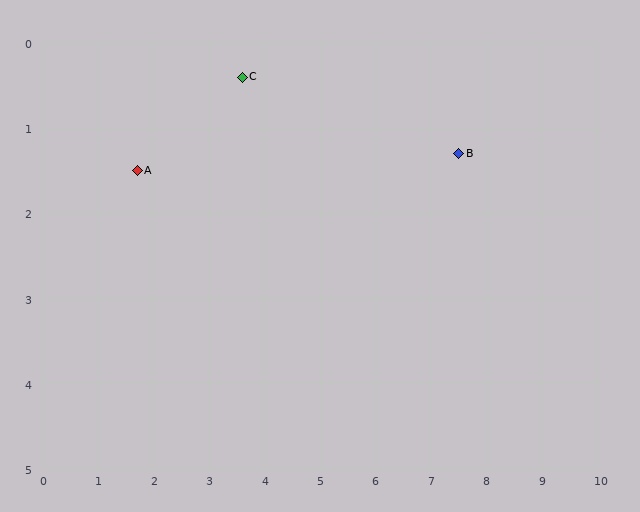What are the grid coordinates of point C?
Point C is at approximately (3.6, 0.4).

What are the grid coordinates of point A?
Point A is at approximately (1.7, 1.5).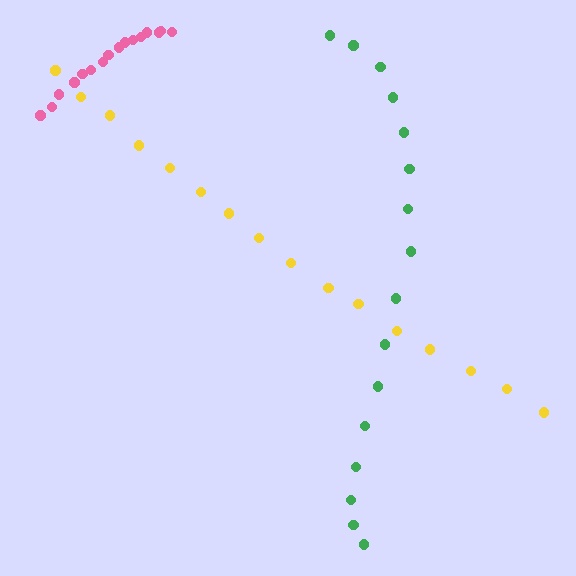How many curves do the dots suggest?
There are 3 distinct paths.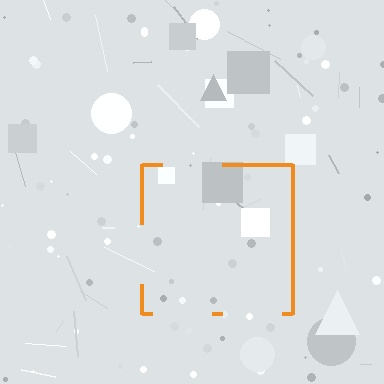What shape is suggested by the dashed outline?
The dashed outline suggests a square.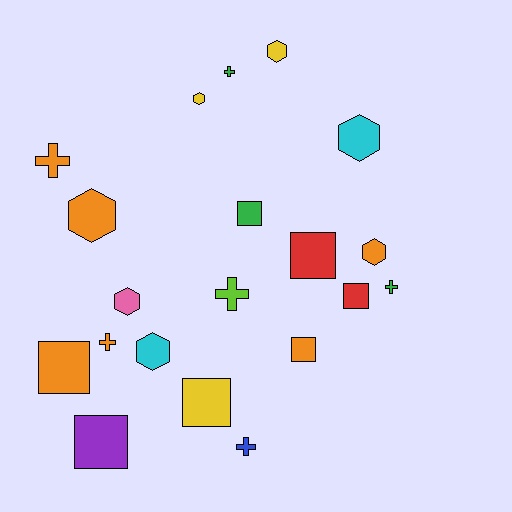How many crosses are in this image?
There are 6 crosses.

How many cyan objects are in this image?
There are 2 cyan objects.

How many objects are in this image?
There are 20 objects.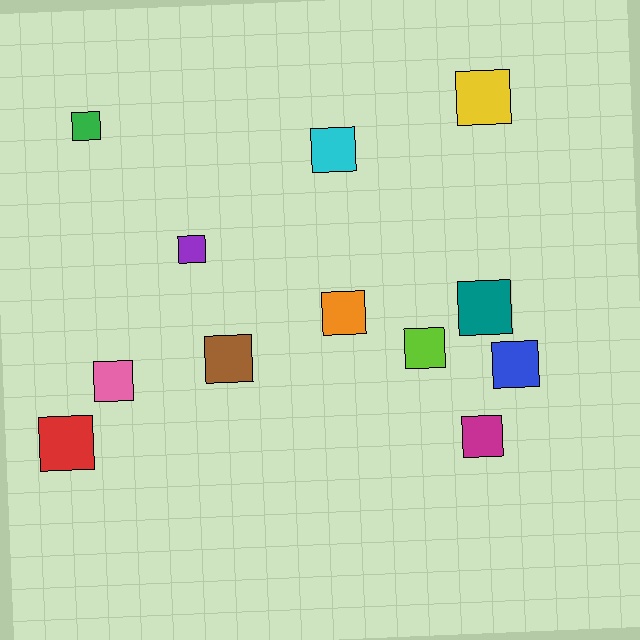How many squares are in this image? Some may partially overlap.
There are 12 squares.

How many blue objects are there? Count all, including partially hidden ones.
There is 1 blue object.